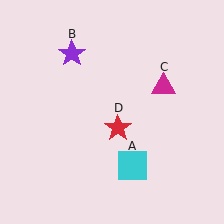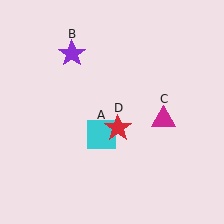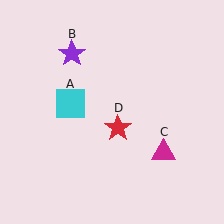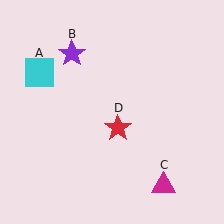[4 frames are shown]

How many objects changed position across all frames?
2 objects changed position: cyan square (object A), magenta triangle (object C).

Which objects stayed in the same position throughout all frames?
Purple star (object B) and red star (object D) remained stationary.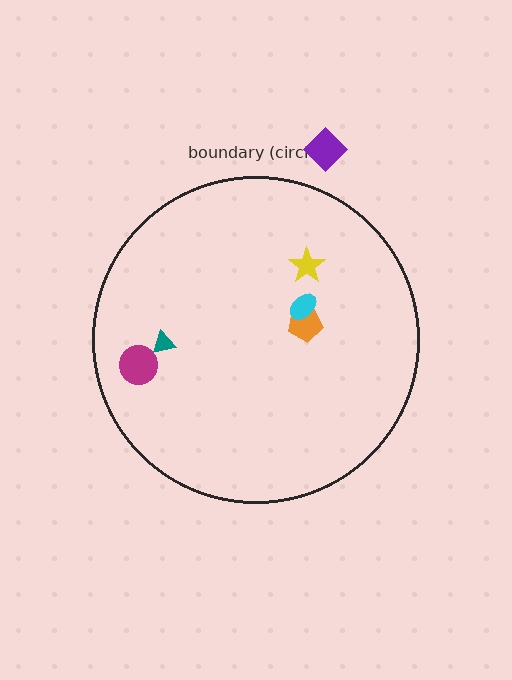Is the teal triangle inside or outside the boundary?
Inside.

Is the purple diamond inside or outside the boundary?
Outside.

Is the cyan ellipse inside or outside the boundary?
Inside.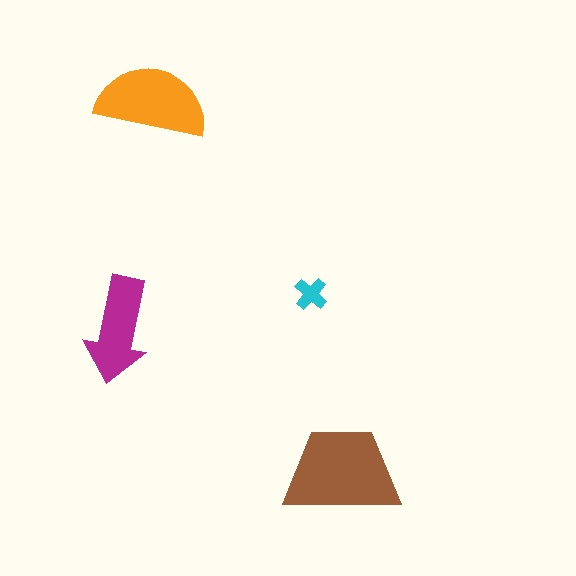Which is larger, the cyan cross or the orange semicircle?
The orange semicircle.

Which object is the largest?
The brown trapezoid.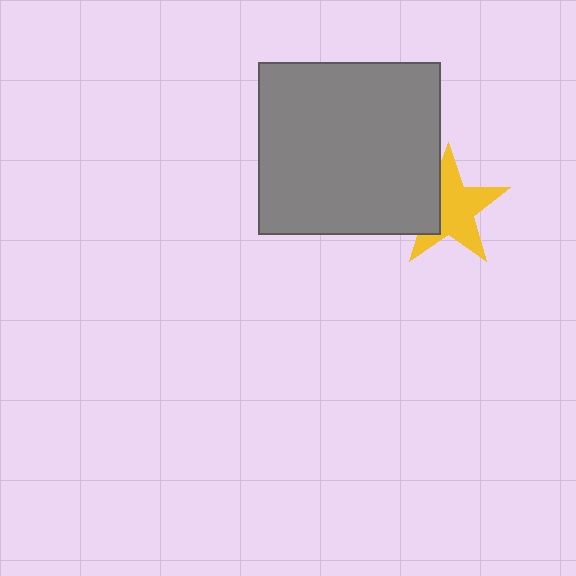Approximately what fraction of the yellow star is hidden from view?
Roughly 31% of the yellow star is hidden behind the gray rectangle.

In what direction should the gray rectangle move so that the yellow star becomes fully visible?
The gray rectangle should move left. That is the shortest direction to clear the overlap and leave the yellow star fully visible.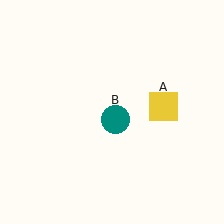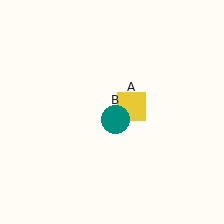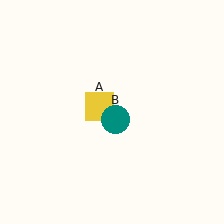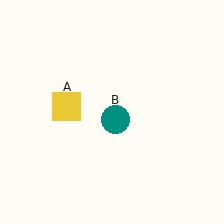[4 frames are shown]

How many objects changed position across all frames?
1 object changed position: yellow square (object A).